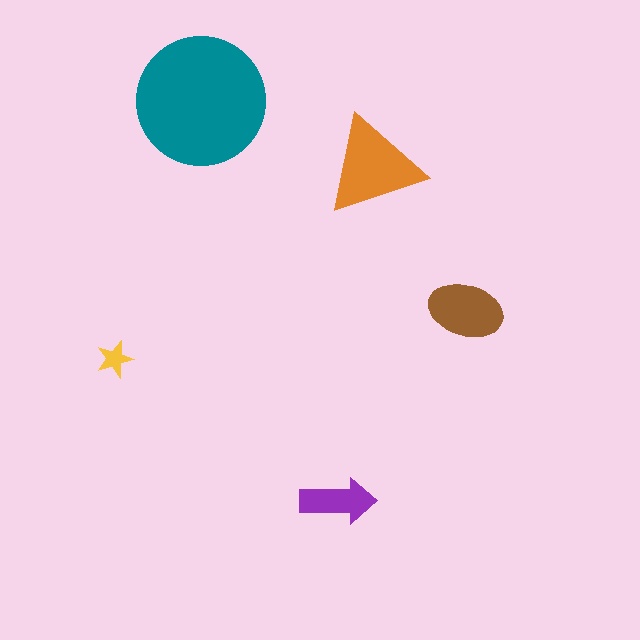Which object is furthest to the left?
The yellow star is leftmost.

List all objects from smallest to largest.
The yellow star, the purple arrow, the brown ellipse, the orange triangle, the teal circle.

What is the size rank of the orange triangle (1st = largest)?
2nd.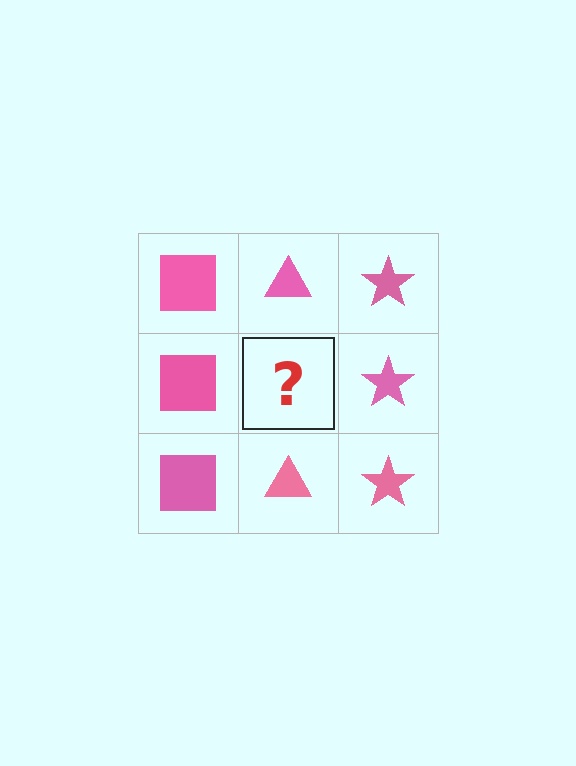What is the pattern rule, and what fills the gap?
The rule is that each column has a consistent shape. The gap should be filled with a pink triangle.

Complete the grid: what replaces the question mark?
The question mark should be replaced with a pink triangle.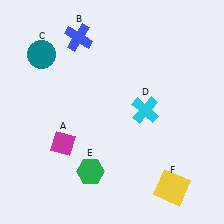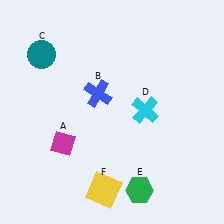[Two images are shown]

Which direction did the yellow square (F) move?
The yellow square (F) moved left.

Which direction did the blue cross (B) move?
The blue cross (B) moved down.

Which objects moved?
The objects that moved are: the blue cross (B), the green hexagon (E), the yellow square (F).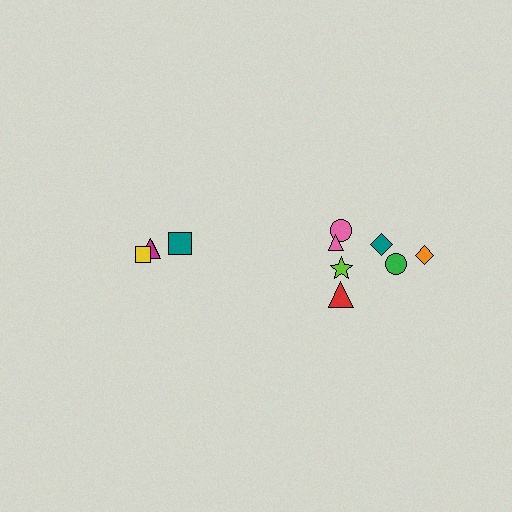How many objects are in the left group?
There are 4 objects.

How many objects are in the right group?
There are 7 objects.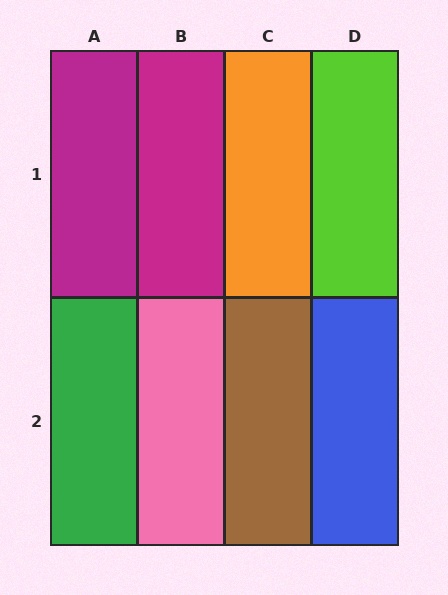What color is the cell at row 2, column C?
Brown.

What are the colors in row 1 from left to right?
Magenta, magenta, orange, lime.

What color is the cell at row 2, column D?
Blue.